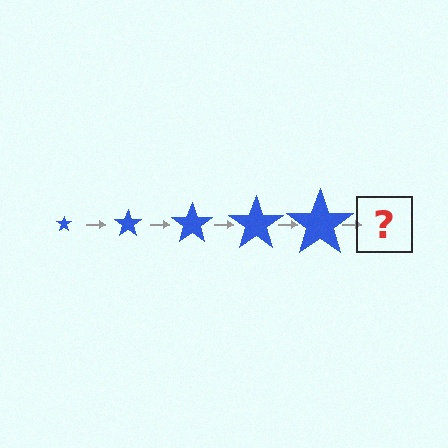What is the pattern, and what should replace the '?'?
The pattern is that the star gets progressively larger each step. The '?' should be a blue star, larger than the previous one.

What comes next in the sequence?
The next element should be a blue star, larger than the previous one.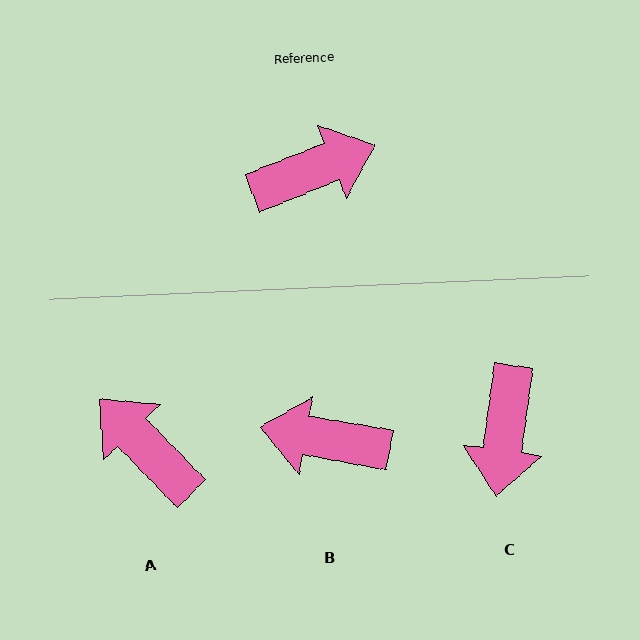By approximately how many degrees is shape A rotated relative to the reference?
Approximately 112 degrees counter-clockwise.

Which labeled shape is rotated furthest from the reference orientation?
B, about 148 degrees away.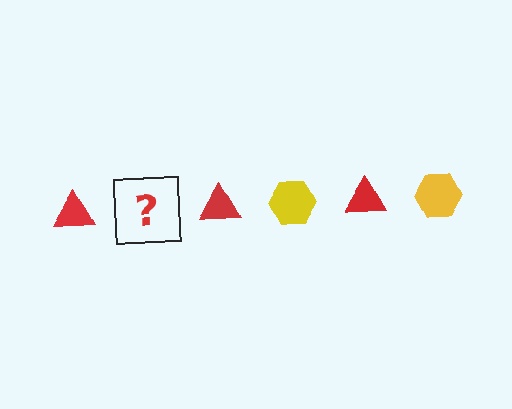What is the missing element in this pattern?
The missing element is a yellow hexagon.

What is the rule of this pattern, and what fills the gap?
The rule is that the pattern alternates between red triangle and yellow hexagon. The gap should be filled with a yellow hexagon.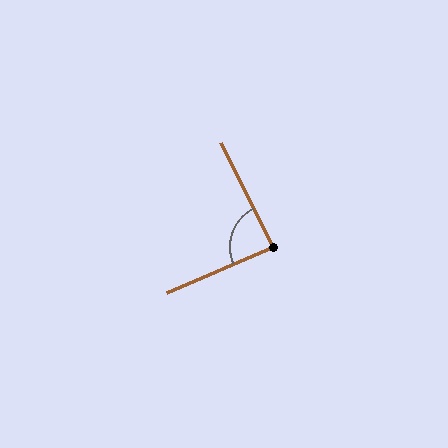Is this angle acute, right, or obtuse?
It is approximately a right angle.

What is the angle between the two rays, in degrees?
Approximately 87 degrees.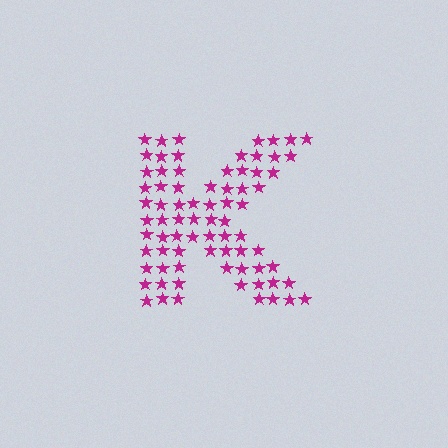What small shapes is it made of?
It is made of small stars.